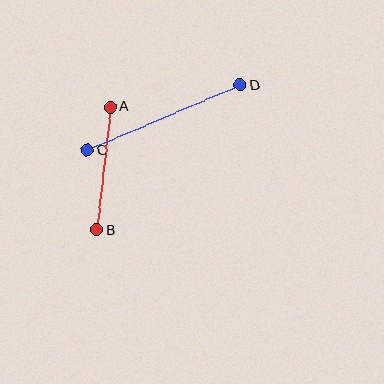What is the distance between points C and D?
The distance is approximately 166 pixels.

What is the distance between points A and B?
The distance is approximately 123 pixels.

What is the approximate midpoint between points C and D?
The midpoint is at approximately (164, 118) pixels.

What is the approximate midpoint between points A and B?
The midpoint is at approximately (104, 169) pixels.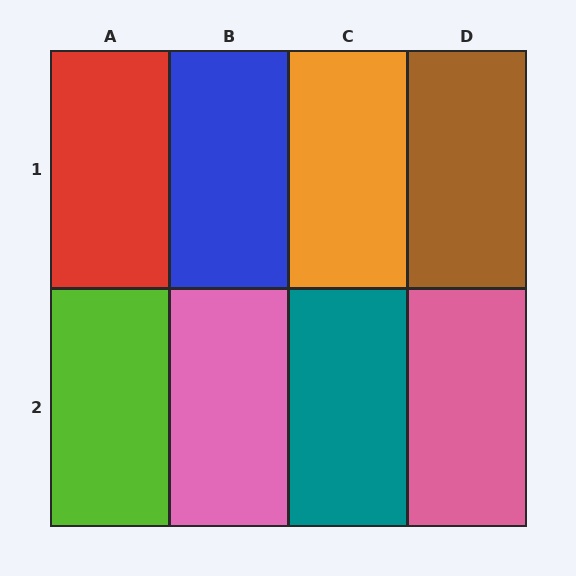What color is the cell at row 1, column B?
Blue.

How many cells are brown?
1 cell is brown.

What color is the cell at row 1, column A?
Red.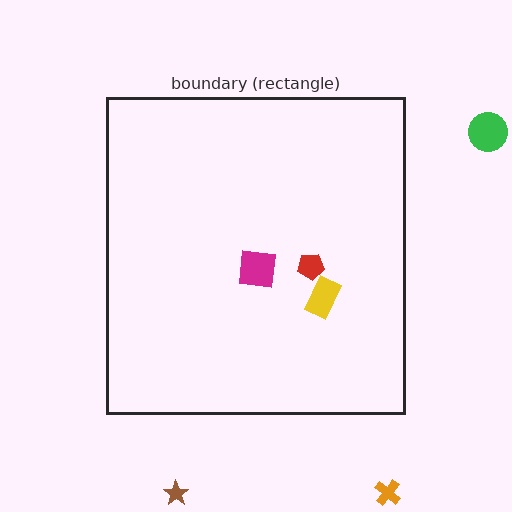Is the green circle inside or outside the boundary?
Outside.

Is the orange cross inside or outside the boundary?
Outside.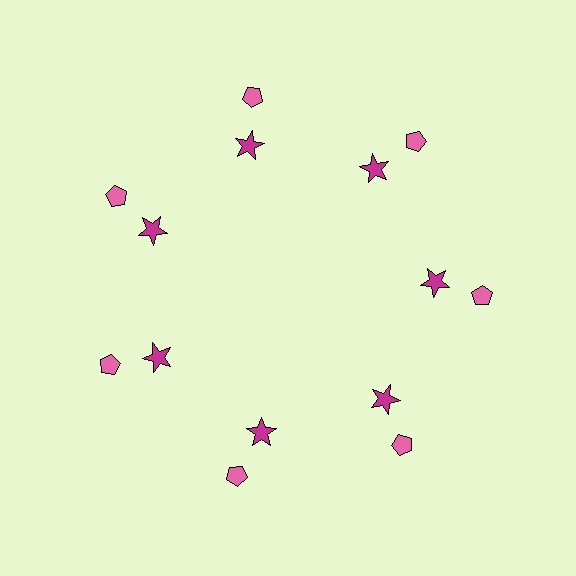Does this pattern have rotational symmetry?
Yes, this pattern has 7-fold rotational symmetry. It looks the same after rotating 51 degrees around the center.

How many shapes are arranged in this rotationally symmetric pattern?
There are 14 shapes, arranged in 7 groups of 2.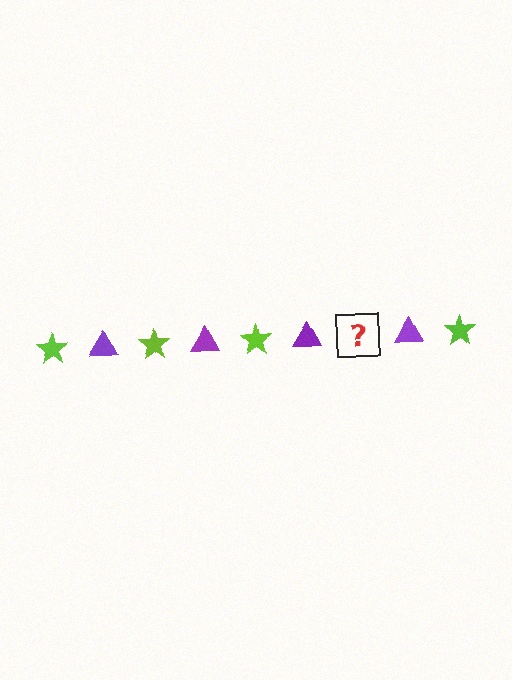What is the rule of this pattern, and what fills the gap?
The rule is that the pattern alternates between lime star and purple triangle. The gap should be filled with a lime star.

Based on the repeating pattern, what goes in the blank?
The blank should be a lime star.